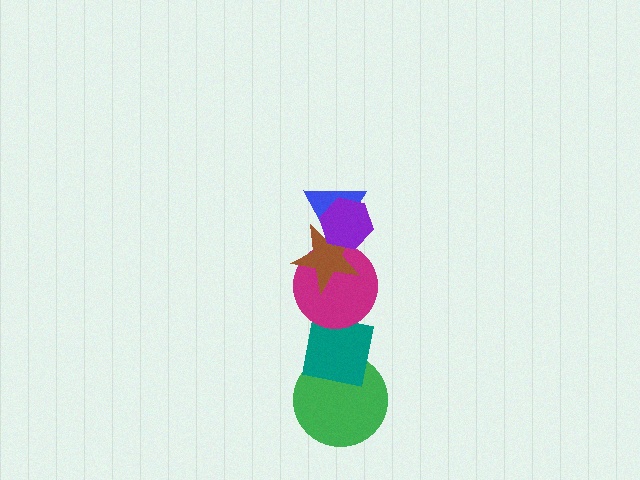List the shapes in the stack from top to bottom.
From top to bottom: the purple hexagon, the blue triangle, the brown star, the magenta circle, the teal square, the green circle.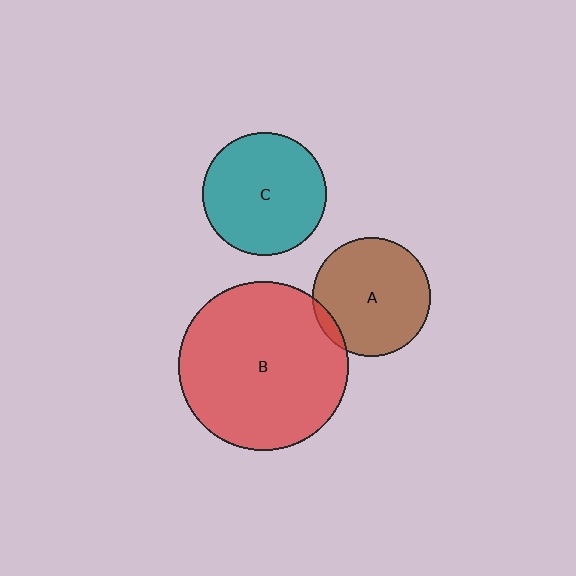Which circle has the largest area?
Circle B (red).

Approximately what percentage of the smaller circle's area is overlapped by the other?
Approximately 5%.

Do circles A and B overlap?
Yes.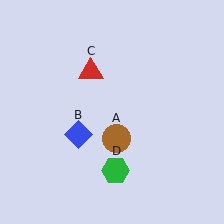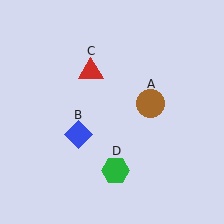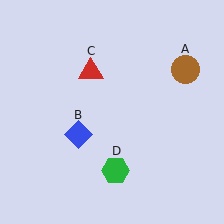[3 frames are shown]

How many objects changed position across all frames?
1 object changed position: brown circle (object A).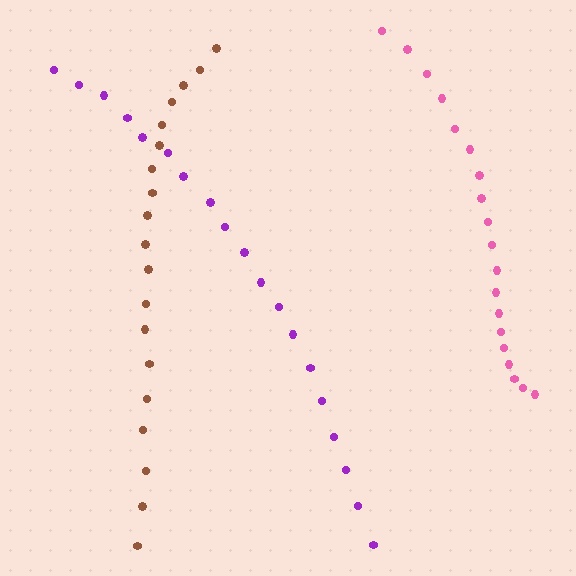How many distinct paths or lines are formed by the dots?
There are 3 distinct paths.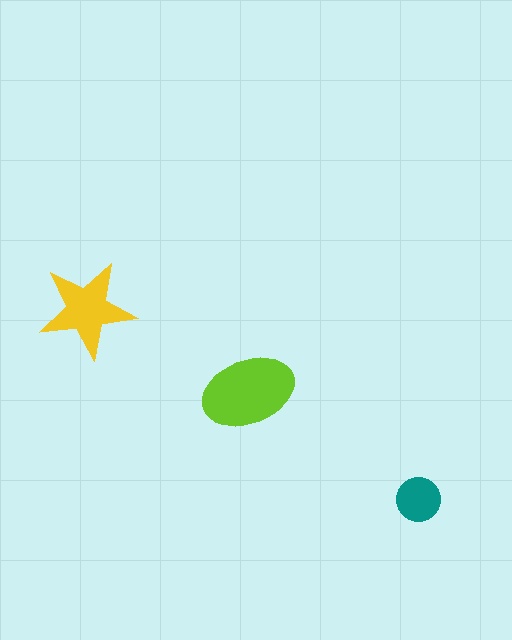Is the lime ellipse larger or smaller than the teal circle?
Larger.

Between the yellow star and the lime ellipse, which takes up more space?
The lime ellipse.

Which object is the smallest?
The teal circle.